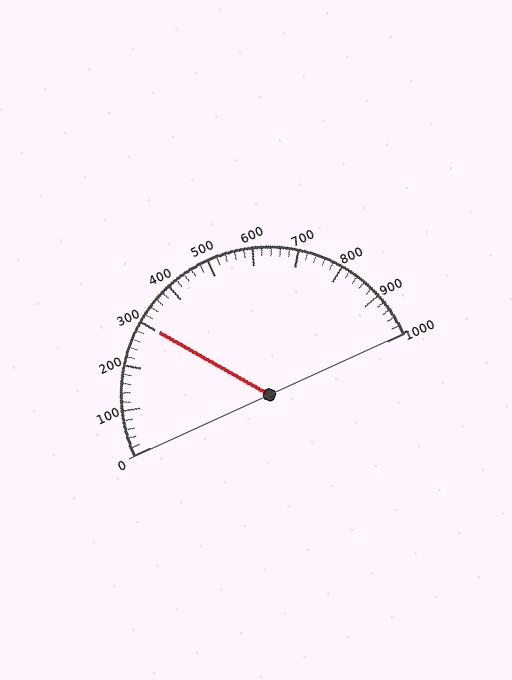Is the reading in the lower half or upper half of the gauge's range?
The reading is in the lower half of the range (0 to 1000).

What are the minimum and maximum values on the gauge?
The gauge ranges from 0 to 1000.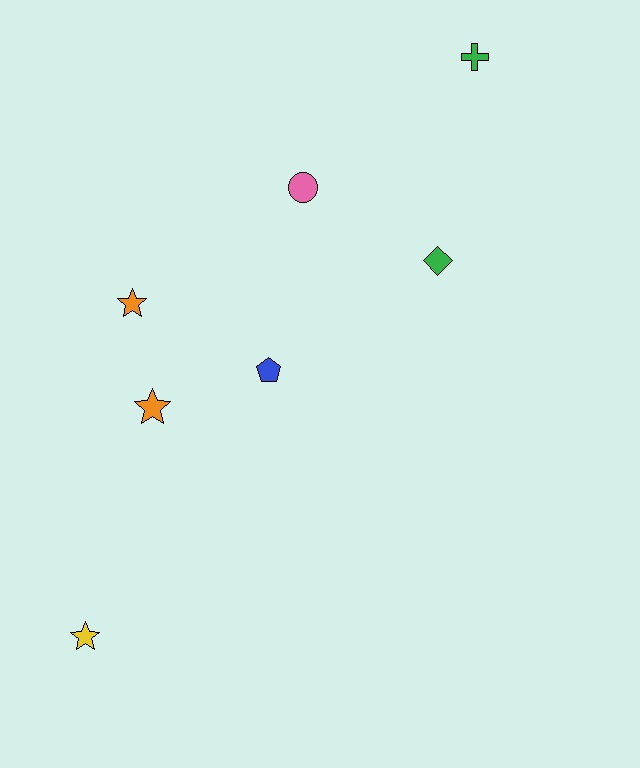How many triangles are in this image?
There are no triangles.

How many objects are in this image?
There are 7 objects.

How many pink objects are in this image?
There is 1 pink object.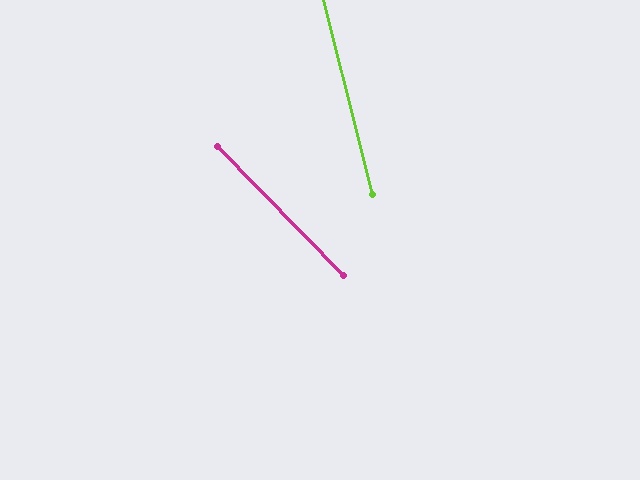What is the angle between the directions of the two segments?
Approximately 30 degrees.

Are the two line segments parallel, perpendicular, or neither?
Neither parallel nor perpendicular — they differ by about 30°.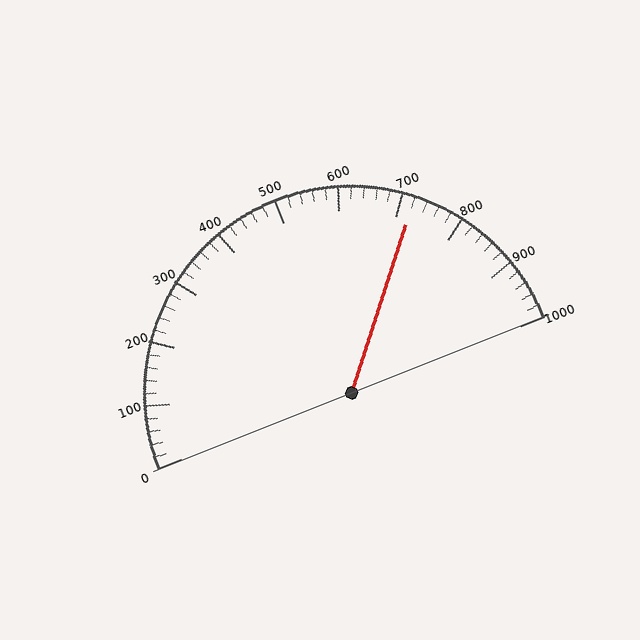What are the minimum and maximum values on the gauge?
The gauge ranges from 0 to 1000.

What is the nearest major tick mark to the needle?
The nearest major tick mark is 700.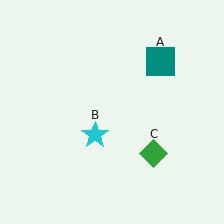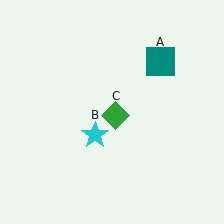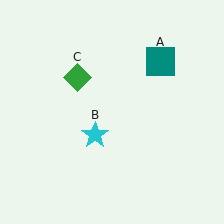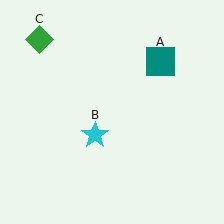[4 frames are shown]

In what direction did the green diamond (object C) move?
The green diamond (object C) moved up and to the left.